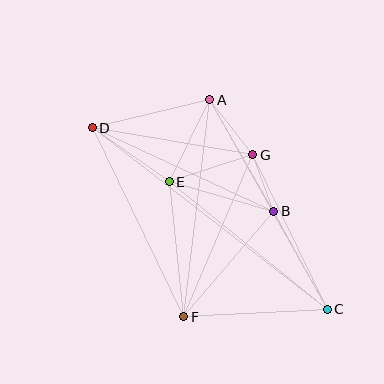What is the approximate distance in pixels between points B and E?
The distance between B and E is approximately 108 pixels.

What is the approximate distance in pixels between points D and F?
The distance between D and F is approximately 210 pixels.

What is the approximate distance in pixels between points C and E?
The distance between C and E is approximately 203 pixels.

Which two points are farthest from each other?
Points C and D are farthest from each other.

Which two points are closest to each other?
Points B and G are closest to each other.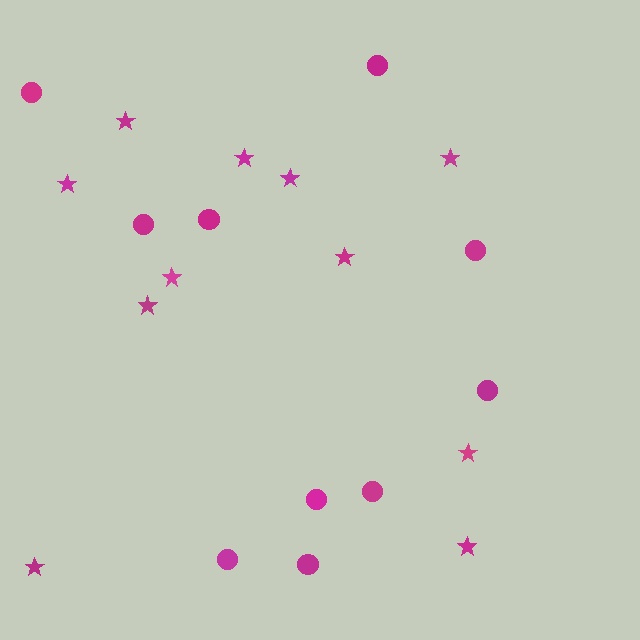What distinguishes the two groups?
There are 2 groups: one group of circles (10) and one group of stars (11).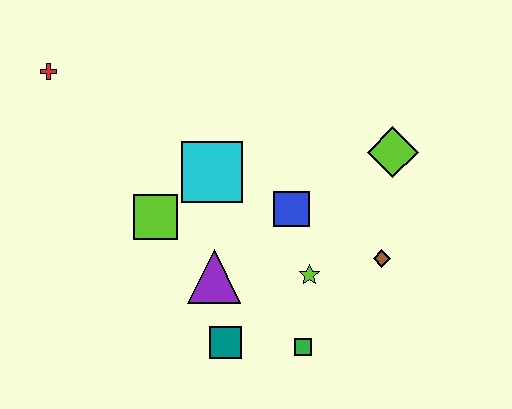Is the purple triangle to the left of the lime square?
No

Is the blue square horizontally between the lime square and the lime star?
Yes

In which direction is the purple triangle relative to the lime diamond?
The purple triangle is to the left of the lime diamond.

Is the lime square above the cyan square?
No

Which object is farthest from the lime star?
The red cross is farthest from the lime star.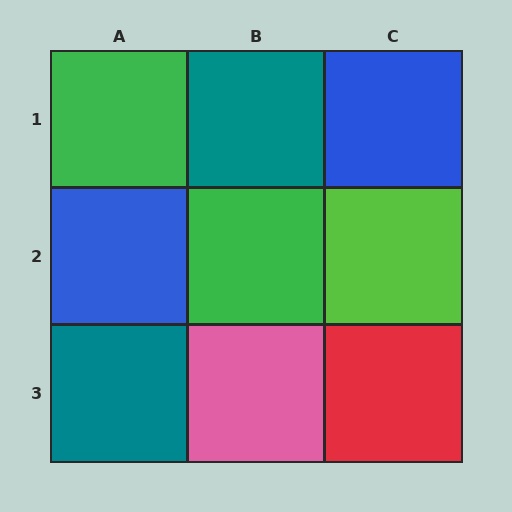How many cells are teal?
2 cells are teal.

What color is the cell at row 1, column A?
Green.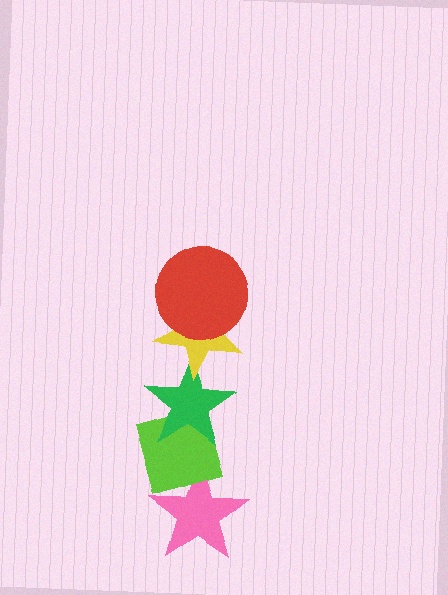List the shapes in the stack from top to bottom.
From top to bottom: the red circle, the yellow star, the green star, the lime diamond, the pink star.